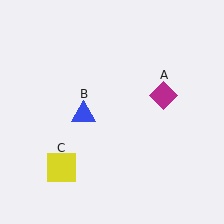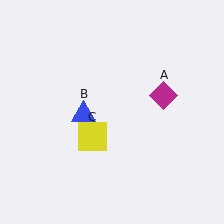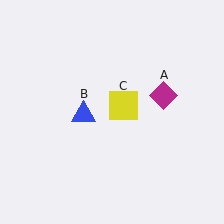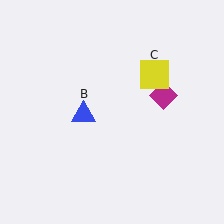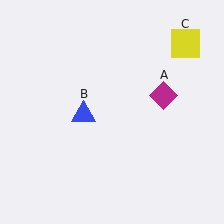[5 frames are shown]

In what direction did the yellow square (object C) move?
The yellow square (object C) moved up and to the right.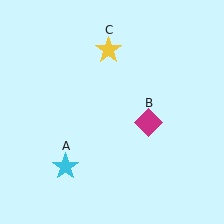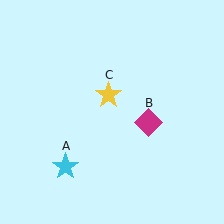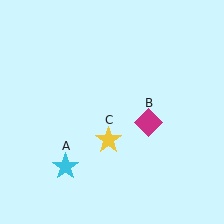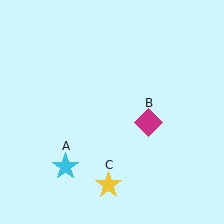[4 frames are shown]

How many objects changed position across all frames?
1 object changed position: yellow star (object C).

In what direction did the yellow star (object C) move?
The yellow star (object C) moved down.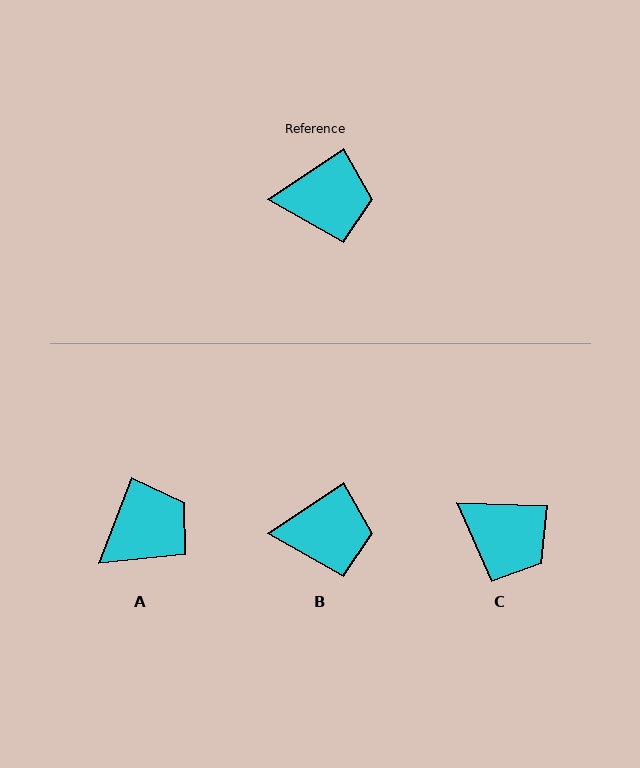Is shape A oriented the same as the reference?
No, it is off by about 36 degrees.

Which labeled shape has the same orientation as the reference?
B.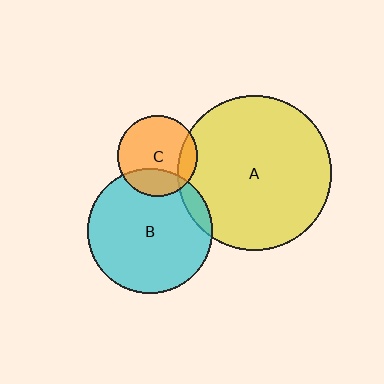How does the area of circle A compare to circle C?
Approximately 3.7 times.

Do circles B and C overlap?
Yes.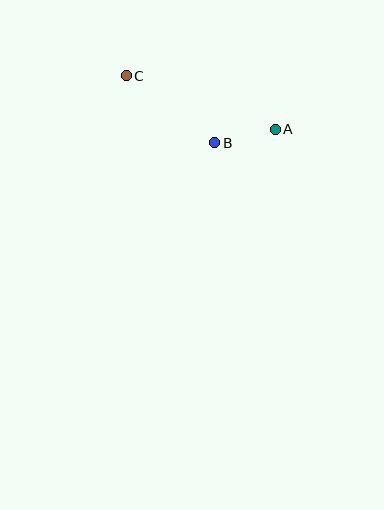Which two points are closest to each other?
Points A and B are closest to each other.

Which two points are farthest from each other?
Points A and C are farthest from each other.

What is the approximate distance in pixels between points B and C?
The distance between B and C is approximately 111 pixels.